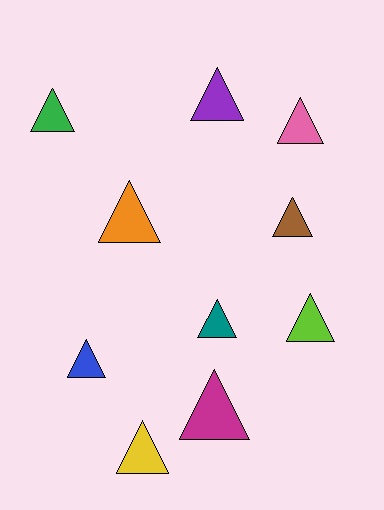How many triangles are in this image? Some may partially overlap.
There are 10 triangles.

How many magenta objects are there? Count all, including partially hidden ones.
There is 1 magenta object.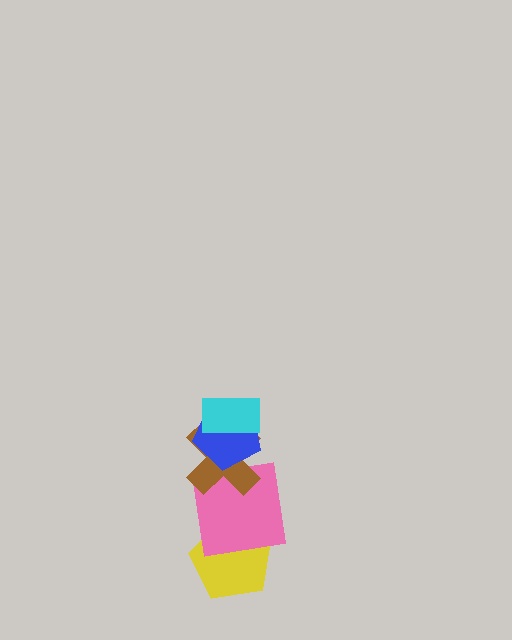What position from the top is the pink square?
The pink square is 4th from the top.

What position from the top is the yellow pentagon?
The yellow pentagon is 5th from the top.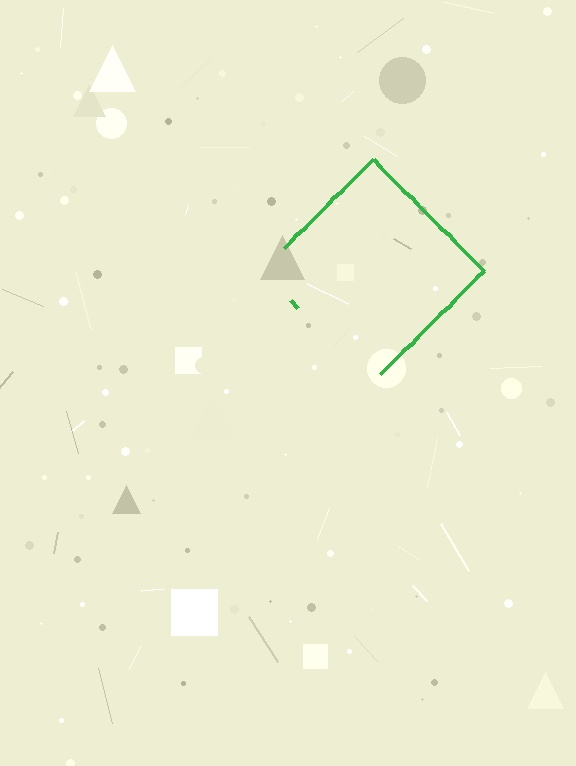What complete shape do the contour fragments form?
The contour fragments form a diamond.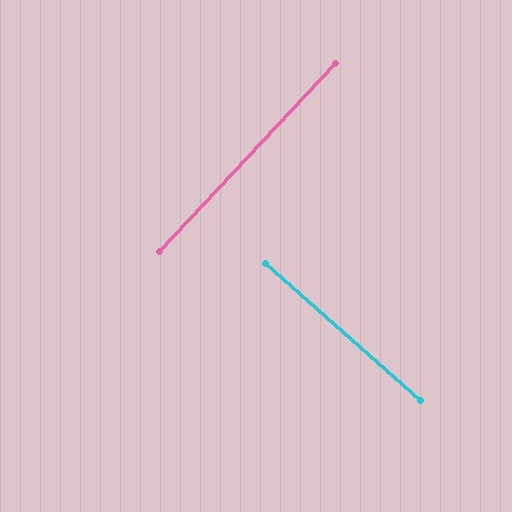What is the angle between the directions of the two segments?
Approximately 89 degrees.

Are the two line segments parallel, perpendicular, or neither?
Perpendicular — they meet at approximately 89°.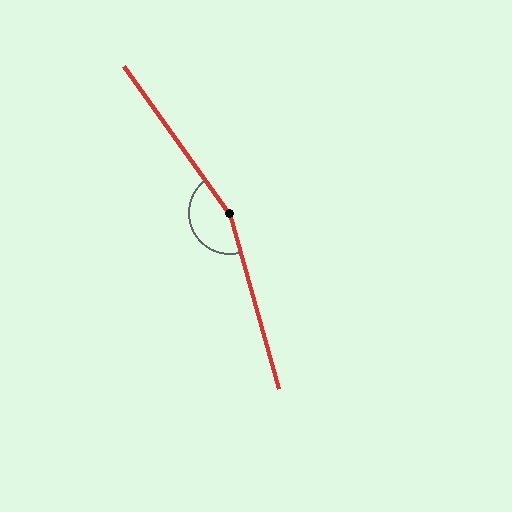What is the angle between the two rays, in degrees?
Approximately 160 degrees.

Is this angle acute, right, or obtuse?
It is obtuse.